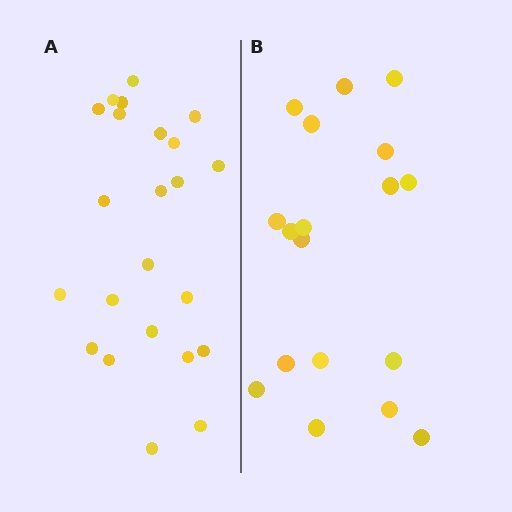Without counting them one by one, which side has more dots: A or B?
Region A (the left region) has more dots.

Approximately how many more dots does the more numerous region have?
Region A has about 5 more dots than region B.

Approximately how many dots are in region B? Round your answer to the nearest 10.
About 20 dots. (The exact count is 18, which rounds to 20.)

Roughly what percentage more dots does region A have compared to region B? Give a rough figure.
About 30% more.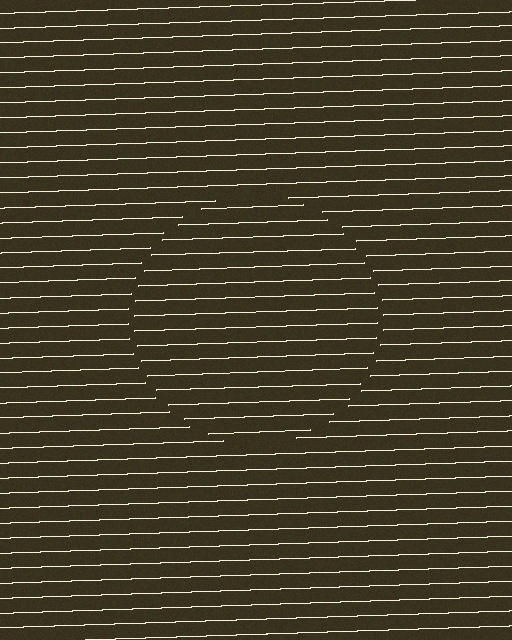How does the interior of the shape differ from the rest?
The interior of the shape contains the same grating, shifted by half a period — the contour is defined by the phase discontinuity where line-ends from the inner and outer gratings abut.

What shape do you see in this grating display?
An illusory circle. The interior of the shape contains the same grating, shifted by half a period — the contour is defined by the phase discontinuity where line-ends from the inner and outer gratings abut.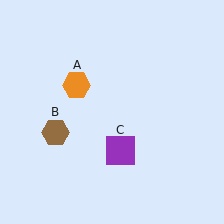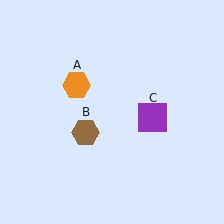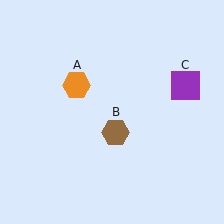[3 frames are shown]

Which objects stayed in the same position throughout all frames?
Orange hexagon (object A) remained stationary.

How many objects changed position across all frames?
2 objects changed position: brown hexagon (object B), purple square (object C).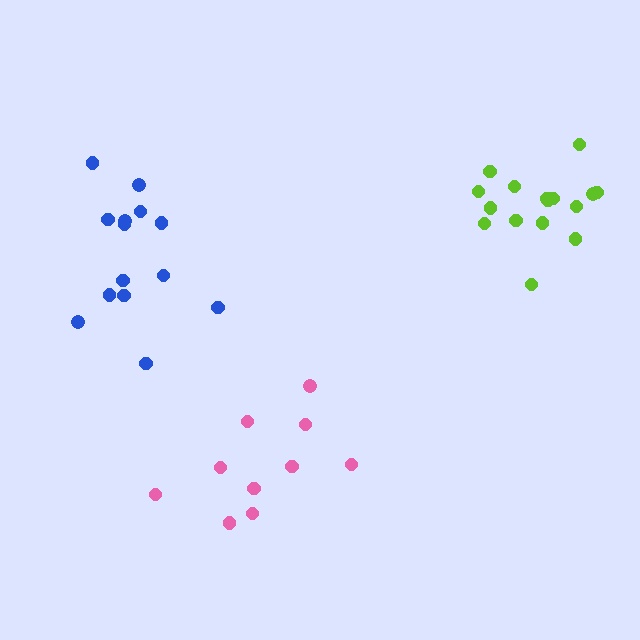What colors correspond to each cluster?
The clusters are colored: pink, lime, blue.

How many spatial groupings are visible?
There are 3 spatial groupings.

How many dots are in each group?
Group 1: 10 dots, Group 2: 16 dots, Group 3: 14 dots (40 total).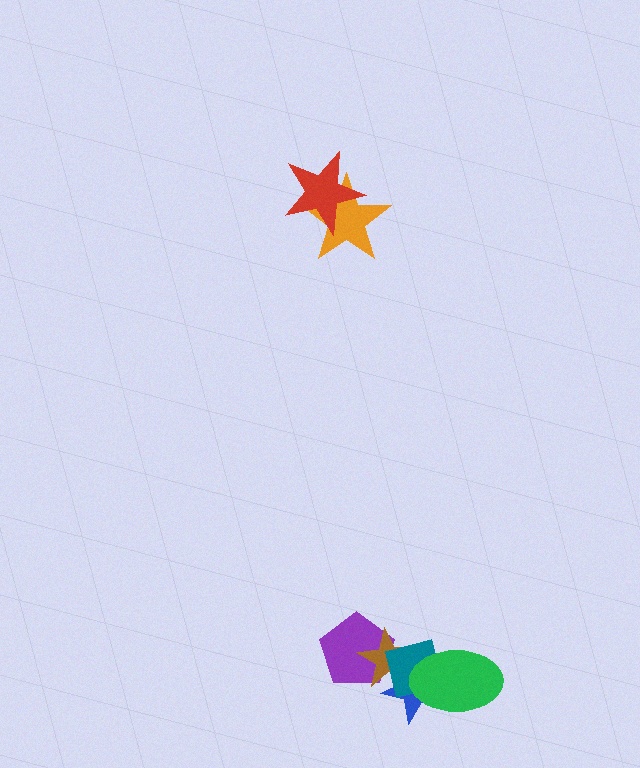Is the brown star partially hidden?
Yes, it is partially covered by another shape.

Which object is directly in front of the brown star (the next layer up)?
The blue star is directly in front of the brown star.